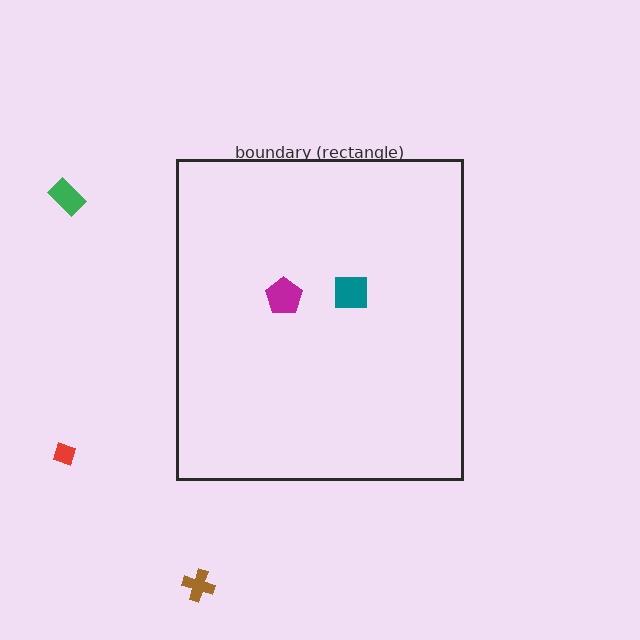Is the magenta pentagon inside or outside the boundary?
Inside.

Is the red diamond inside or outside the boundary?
Outside.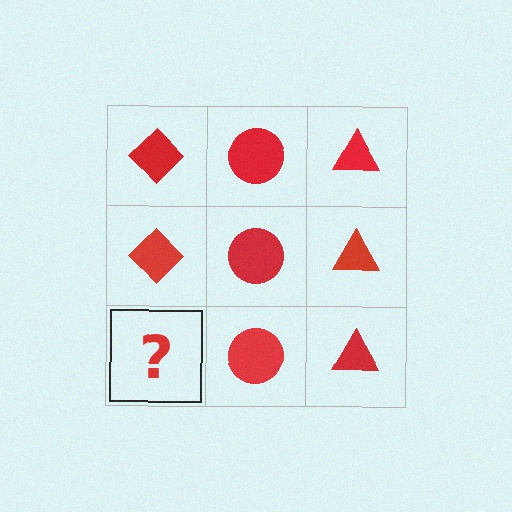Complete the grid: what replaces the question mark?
The question mark should be replaced with a red diamond.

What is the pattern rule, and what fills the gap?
The rule is that each column has a consistent shape. The gap should be filled with a red diamond.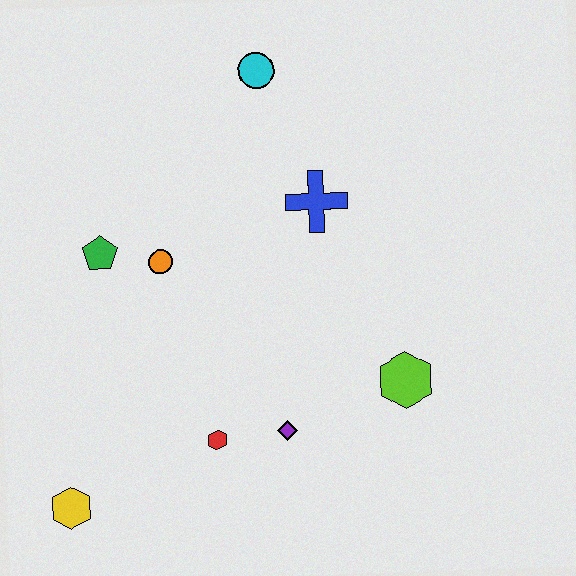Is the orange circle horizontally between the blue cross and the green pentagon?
Yes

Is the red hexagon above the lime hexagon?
No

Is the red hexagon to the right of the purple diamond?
No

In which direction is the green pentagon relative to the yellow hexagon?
The green pentagon is above the yellow hexagon.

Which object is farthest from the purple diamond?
The cyan circle is farthest from the purple diamond.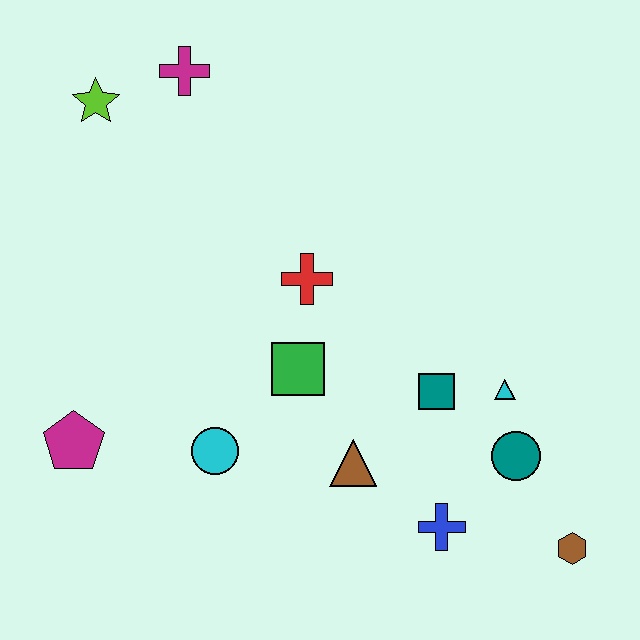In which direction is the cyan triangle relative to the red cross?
The cyan triangle is to the right of the red cross.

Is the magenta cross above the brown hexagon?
Yes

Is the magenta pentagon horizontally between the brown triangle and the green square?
No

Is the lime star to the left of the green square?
Yes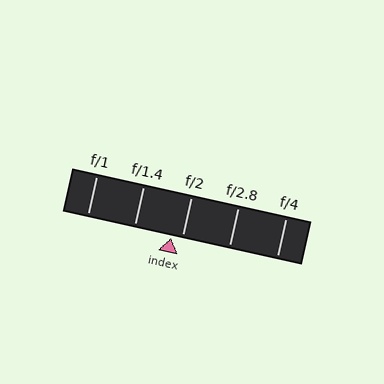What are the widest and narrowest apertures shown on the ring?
The widest aperture shown is f/1 and the narrowest is f/4.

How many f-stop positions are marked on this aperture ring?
There are 5 f-stop positions marked.